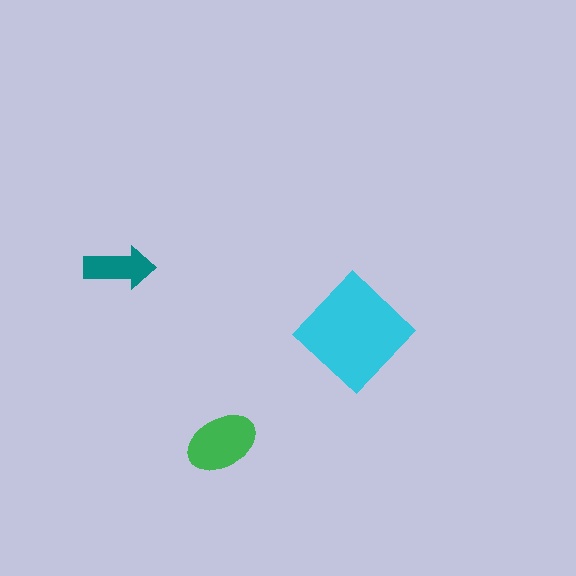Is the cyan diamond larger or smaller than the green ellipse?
Larger.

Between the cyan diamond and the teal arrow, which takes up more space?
The cyan diamond.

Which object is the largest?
The cyan diamond.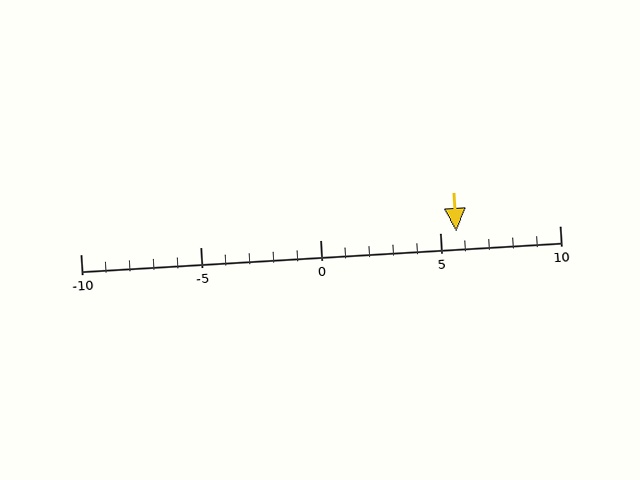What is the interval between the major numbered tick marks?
The major tick marks are spaced 5 units apart.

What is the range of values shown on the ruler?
The ruler shows values from -10 to 10.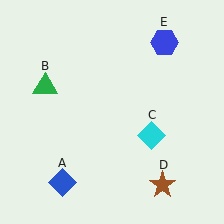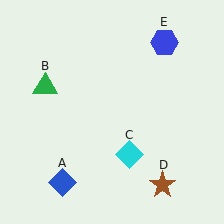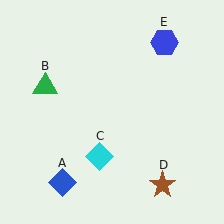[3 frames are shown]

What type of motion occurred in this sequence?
The cyan diamond (object C) rotated clockwise around the center of the scene.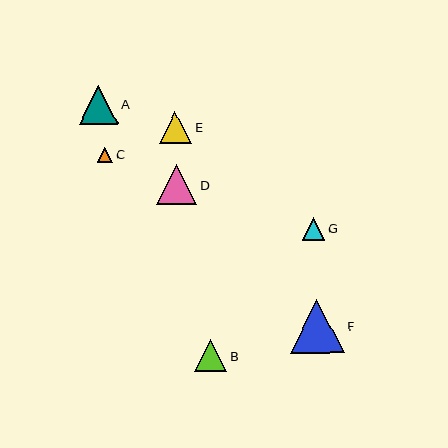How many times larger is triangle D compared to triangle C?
Triangle D is approximately 2.6 times the size of triangle C.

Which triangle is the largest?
Triangle F is the largest with a size of approximately 54 pixels.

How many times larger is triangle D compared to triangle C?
Triangle D is approximately 2.6 times the size of triangle C.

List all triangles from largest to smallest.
From largest to smallest: F, D, A, E, B, G, C.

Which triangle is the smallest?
Triangle C is the smallest with a size of approximately 15 pixels.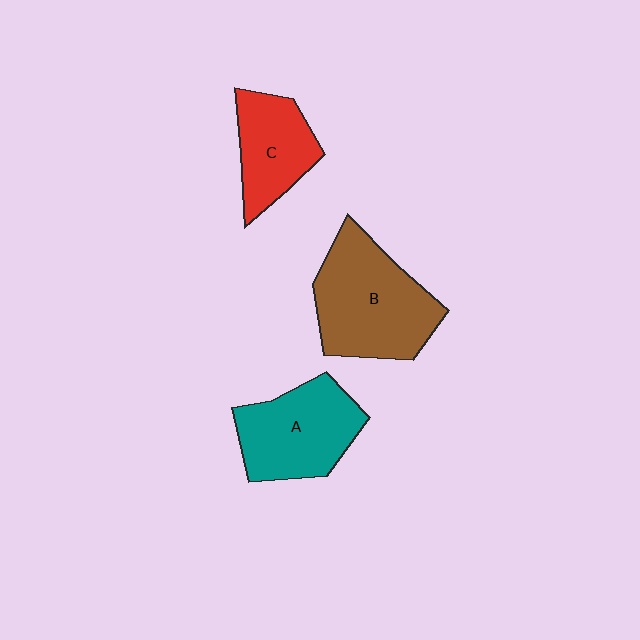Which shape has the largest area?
Shape B (brown).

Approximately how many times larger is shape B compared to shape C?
Approximately 1.6 times.